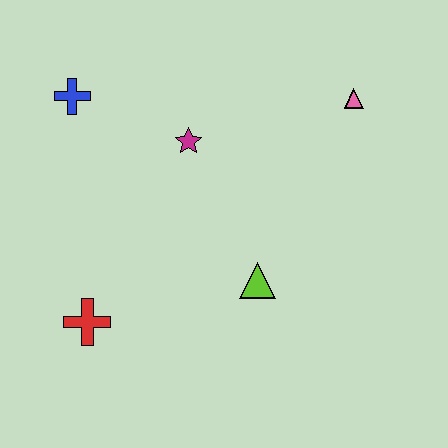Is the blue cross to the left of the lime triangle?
Yes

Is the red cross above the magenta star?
No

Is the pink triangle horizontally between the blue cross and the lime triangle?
No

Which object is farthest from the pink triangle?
The red cross is farthest from the pink triangle.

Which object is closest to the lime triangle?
The magenta star is closest to the lime triangle.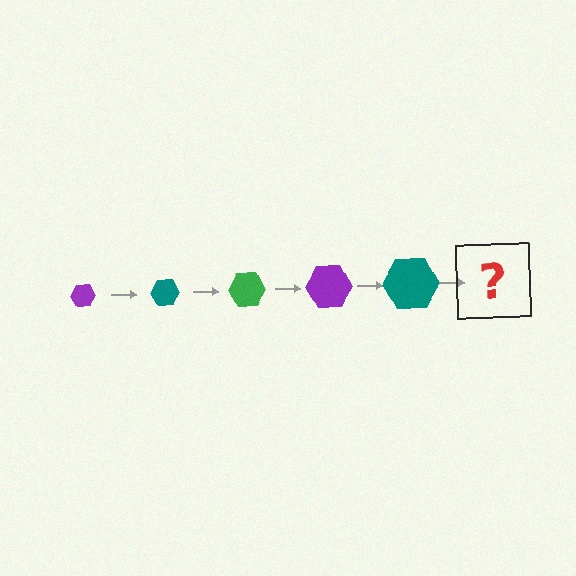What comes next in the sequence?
The next element should be a green hexagon, larger than the previous one.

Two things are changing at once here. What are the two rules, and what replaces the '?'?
The two rules are that the hexagon grows larger each step and the color cycles through purple, teal, and green. The '?' should be a green hexagon, larger than the previous one.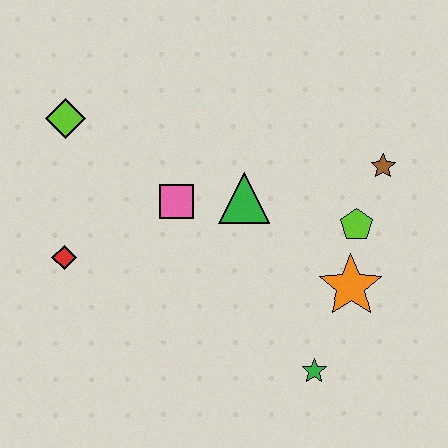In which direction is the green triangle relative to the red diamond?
The green triangle is to the right of the red diamond.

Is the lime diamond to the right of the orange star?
No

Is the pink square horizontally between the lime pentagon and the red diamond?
Yes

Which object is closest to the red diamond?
The pink square is closest to the red diamond.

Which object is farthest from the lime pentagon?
The lime diamond is farthest from the lime pentagon.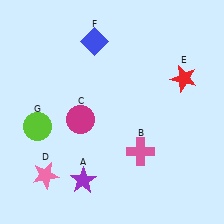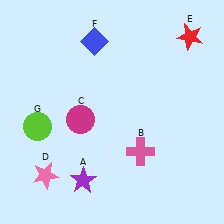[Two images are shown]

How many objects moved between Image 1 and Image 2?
1 object moved between the two images.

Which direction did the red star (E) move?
The red star (E) moved up.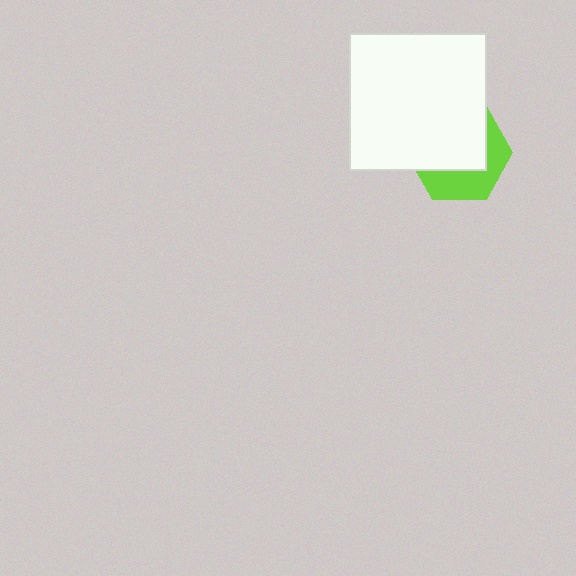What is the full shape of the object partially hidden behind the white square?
The partially hidden object is a lime hexagon.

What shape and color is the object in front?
The object in front is a white square.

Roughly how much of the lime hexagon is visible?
A small part of it is visible (roughly 39%).